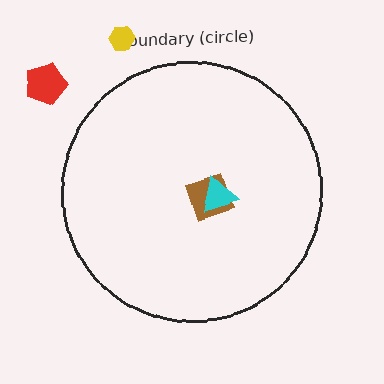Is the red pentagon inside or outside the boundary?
Outside.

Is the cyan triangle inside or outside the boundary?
Inside.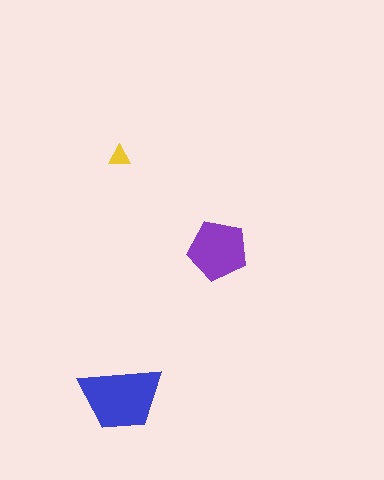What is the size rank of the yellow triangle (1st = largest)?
3rd.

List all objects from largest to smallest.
The blue trapezoid, the purple pentagon, the yellow triangle.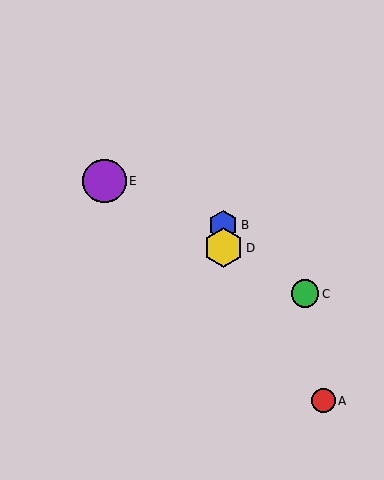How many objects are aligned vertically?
2 objects (B, D) are aligned vertically.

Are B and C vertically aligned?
No, B is at x≈223 and C is at x≈305.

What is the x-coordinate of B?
Object B is at x≈223.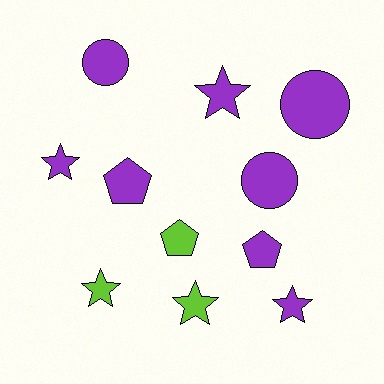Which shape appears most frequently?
Star, with 5 objects.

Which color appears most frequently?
Purple, with 8 objects.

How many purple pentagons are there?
There are 2 purple pentagons.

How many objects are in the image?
There are 11 objects.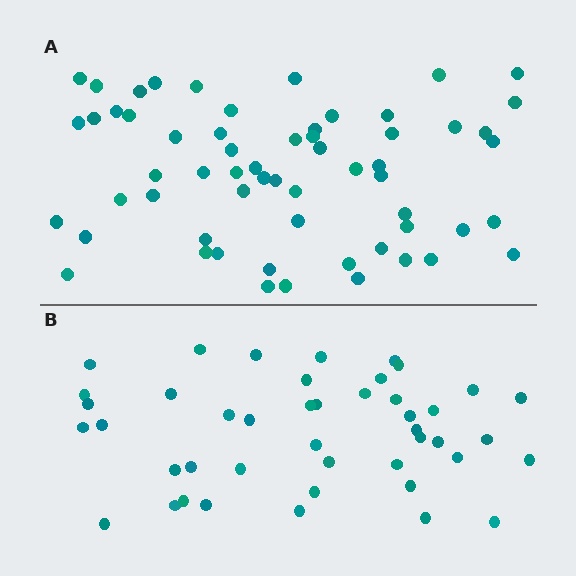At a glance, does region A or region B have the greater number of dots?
Region A (the top region) has more dots.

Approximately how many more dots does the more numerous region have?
Region A has approximately 15 more dots than region B.